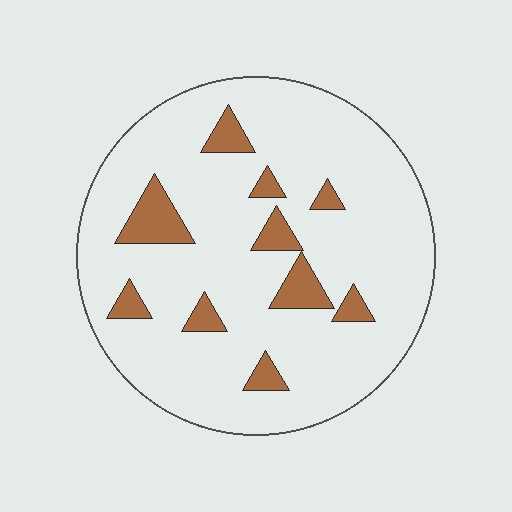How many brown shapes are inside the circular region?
10.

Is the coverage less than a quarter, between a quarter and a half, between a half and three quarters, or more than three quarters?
Less than a quarter.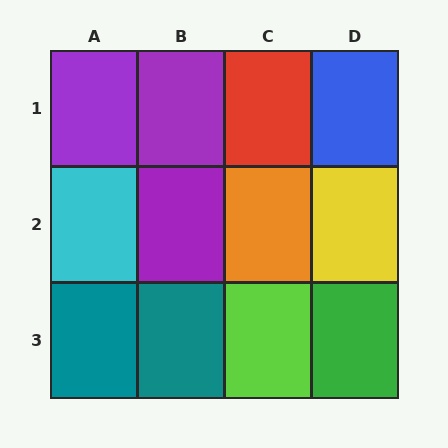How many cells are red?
1 cell is red.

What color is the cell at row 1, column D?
Blue.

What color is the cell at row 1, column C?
Red.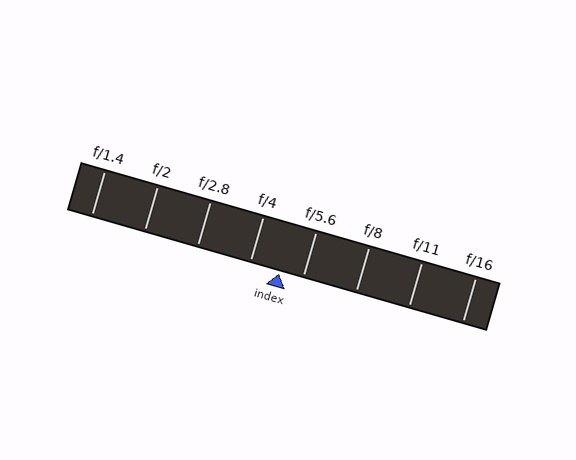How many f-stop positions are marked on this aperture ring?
There are 8 f-stop positions marked.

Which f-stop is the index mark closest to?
The index mark is closest to f/5.6.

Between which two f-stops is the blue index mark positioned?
The index mark is between f/4 and f/5.6.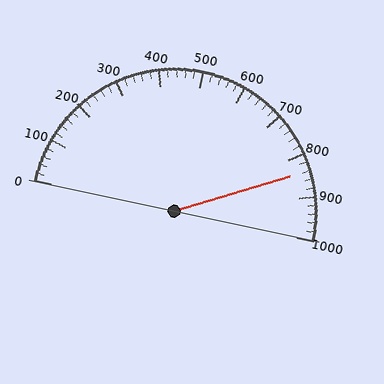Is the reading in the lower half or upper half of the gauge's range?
The reading is in the upper half of the range (0 to 1000).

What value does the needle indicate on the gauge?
The needle indicates approximately 840.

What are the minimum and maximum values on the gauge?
The gauge ranges from 0 to 1000.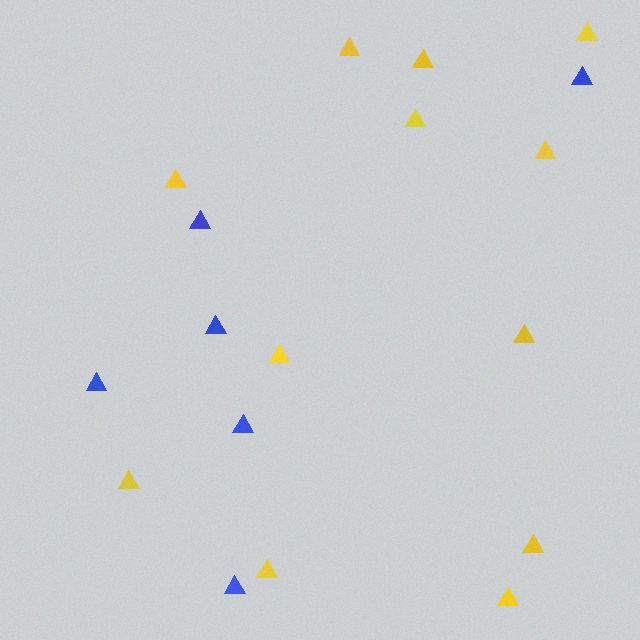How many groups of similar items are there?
There are 2 groups: one group of yellow triangles (12) and one group of blue triangles (6).